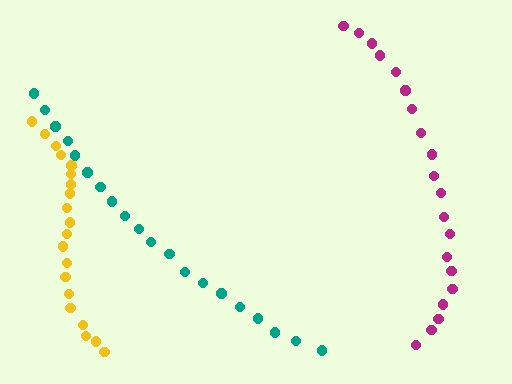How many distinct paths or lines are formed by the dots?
There are 3 distinct paths.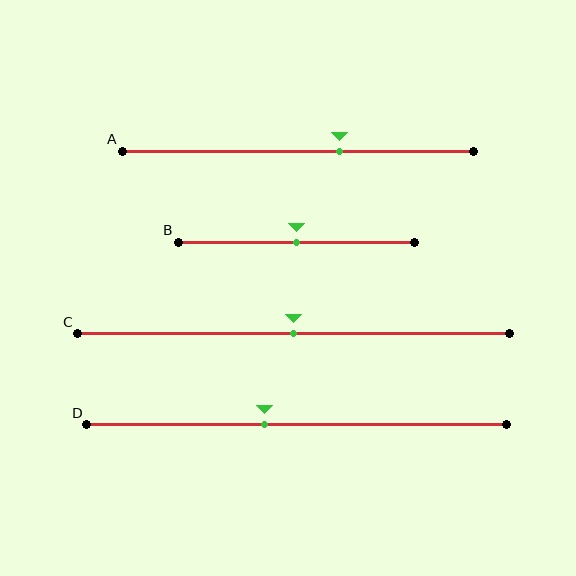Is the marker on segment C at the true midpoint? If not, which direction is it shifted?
Yes, the marker on segment C is at the true midpoint.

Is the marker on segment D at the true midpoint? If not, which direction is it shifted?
No, the marker on segment D is shifted to the left by about 8% of the segment length.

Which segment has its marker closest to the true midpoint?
Segment B has its marker closest to the true midpoint.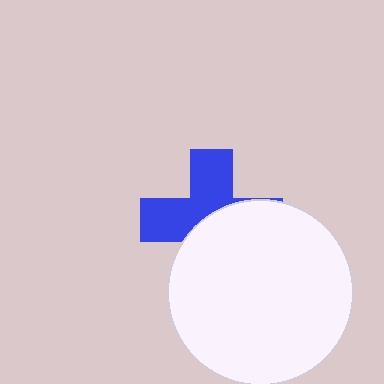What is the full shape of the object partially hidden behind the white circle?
The partially hidden object is a blue cross.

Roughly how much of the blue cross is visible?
About half of it is visible (roughly 48%).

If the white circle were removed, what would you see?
You would see the complete blue cross.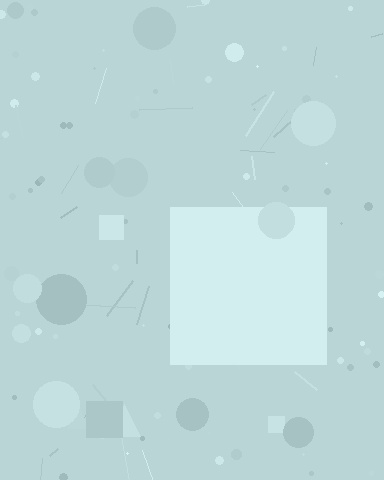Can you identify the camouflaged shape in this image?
The camouflaged shape is a square.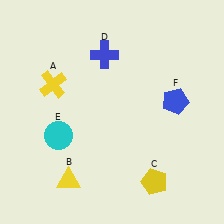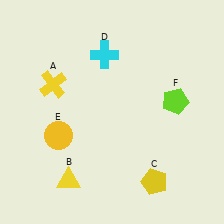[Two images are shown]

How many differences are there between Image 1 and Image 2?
There are 3 differences between the two images.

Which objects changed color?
D changed from blue to cyan. E changed from cyan to yellow. F changed from blue to lime.